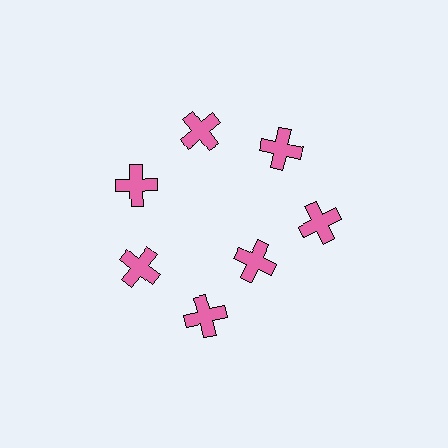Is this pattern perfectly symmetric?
No. The 7 pink crosses are arranged in a ring, but one element near the 5 o'clock position is pulled inward toward the center, breaking the 7-fold rotational symmetry.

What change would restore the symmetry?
The symmetry would be restored by moving it outward, back onto the ring so that all 7 crosses sit at equal angles and equal distance from the center.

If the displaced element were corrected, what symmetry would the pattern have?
It would have 7-fold rotational symmetry — the pattern would map onto itself every 51 degrees.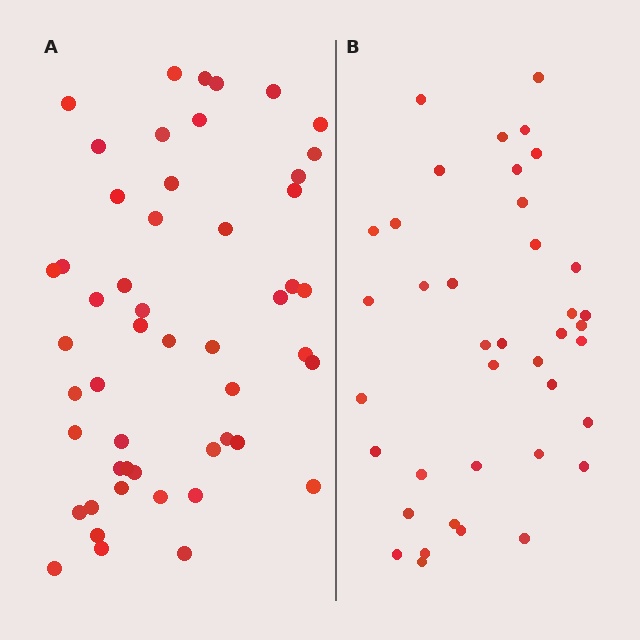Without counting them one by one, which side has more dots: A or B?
Region A (the left region) has more dots.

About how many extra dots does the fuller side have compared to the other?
Region A has roughly 12 or so more dots than region B.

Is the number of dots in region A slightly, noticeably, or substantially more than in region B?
Region A has noticeably more, but not dramatically so. The ratio is roughly 1.3 to 1.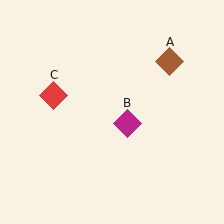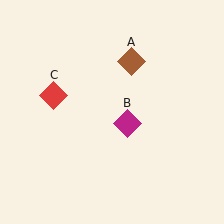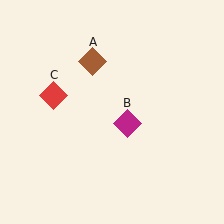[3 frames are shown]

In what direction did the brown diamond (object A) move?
The brown diamond (object A) moved left.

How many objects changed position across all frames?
1 object changed position: brown diamond (object A).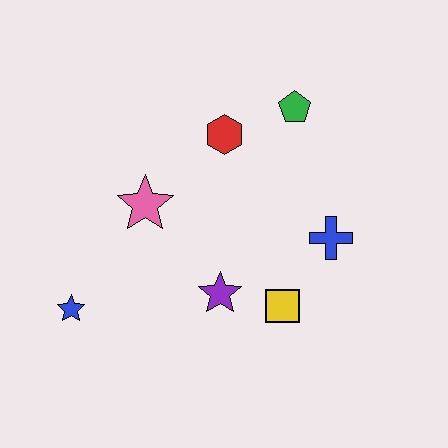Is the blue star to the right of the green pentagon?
No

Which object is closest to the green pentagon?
The red hexagon is closest to the green pentagon.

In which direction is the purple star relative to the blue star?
The purple star is to the right of the blue star.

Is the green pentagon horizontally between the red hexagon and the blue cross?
Yes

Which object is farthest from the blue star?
The green pentagon is farthest from the blue star.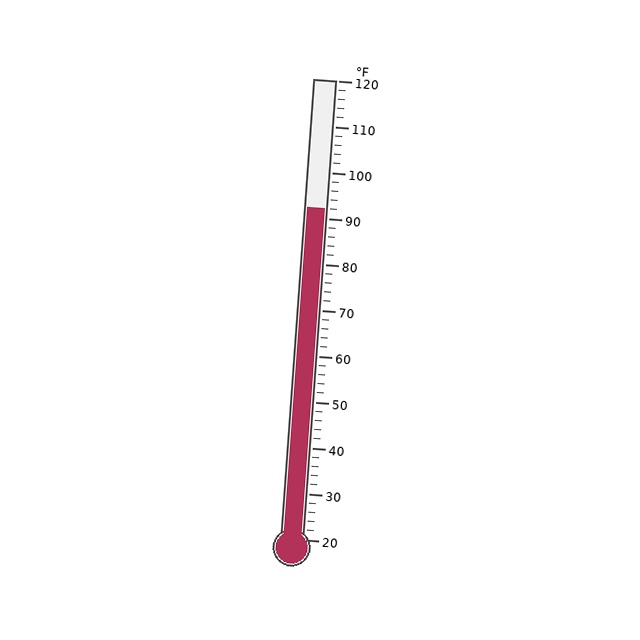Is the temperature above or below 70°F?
The temperature is above 70°F.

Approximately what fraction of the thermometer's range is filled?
The thermometer is filled to approximately 70% of its range.